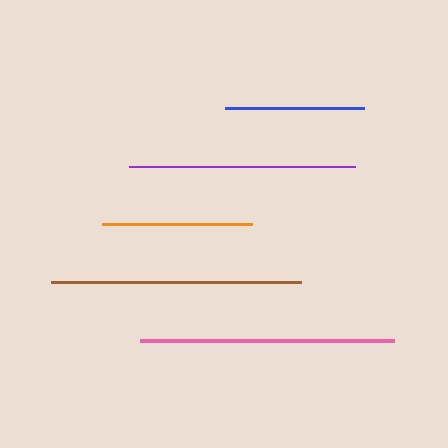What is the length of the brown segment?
The brown segment is approximately 250 pixels long.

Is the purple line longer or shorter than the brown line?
The brown line is longer than the purple line.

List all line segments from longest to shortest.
From longest to shortest: pink, brown, purple, orange, blue.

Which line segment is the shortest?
The blue line is the shortest at approximately 139 pixels.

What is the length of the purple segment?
The purple segment is approximately 226 pixels long.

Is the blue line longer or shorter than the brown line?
The brown line is longer than the blue line.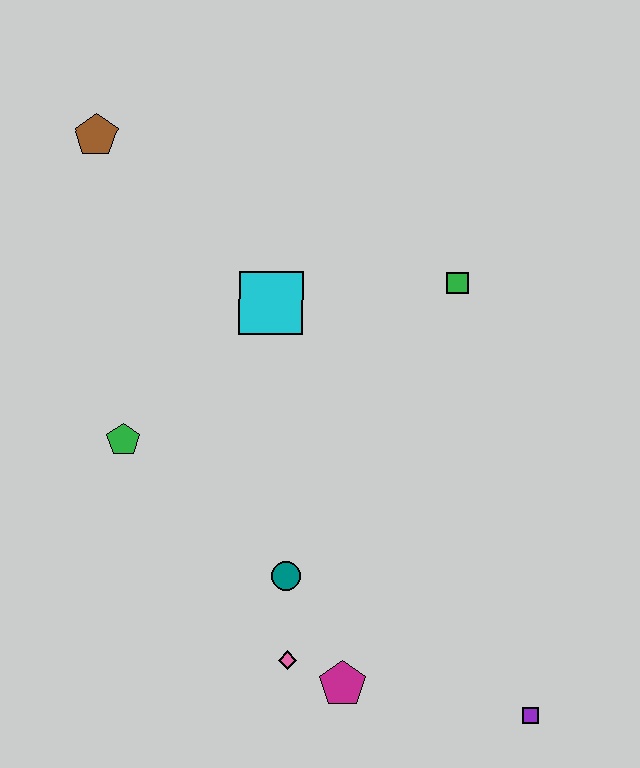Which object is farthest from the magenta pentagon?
The brown pentagon is farthest from the magenta pentagon.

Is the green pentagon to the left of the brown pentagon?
No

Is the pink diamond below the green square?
Yes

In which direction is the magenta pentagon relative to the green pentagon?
The magenta pentagon is below the green pentagon.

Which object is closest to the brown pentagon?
The cyan square is closest to the brown pentagon.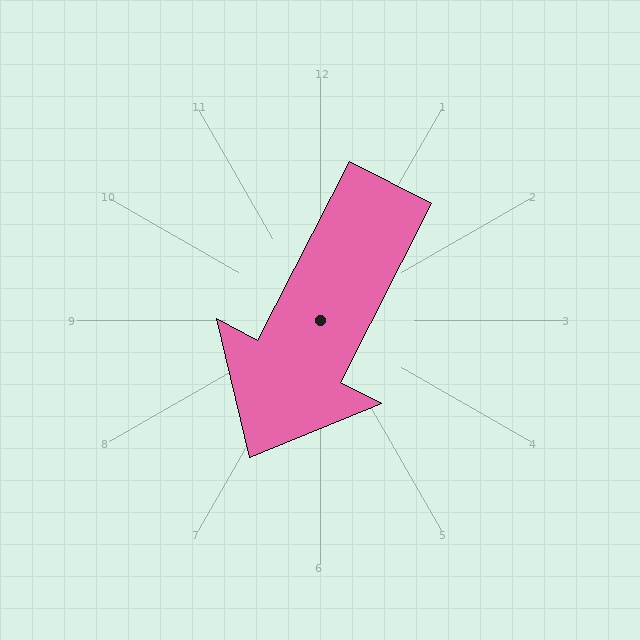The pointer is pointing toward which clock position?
Roughly 7 o'clock.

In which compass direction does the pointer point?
Southwest.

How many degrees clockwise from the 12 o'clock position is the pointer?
Approximately 207 degrees.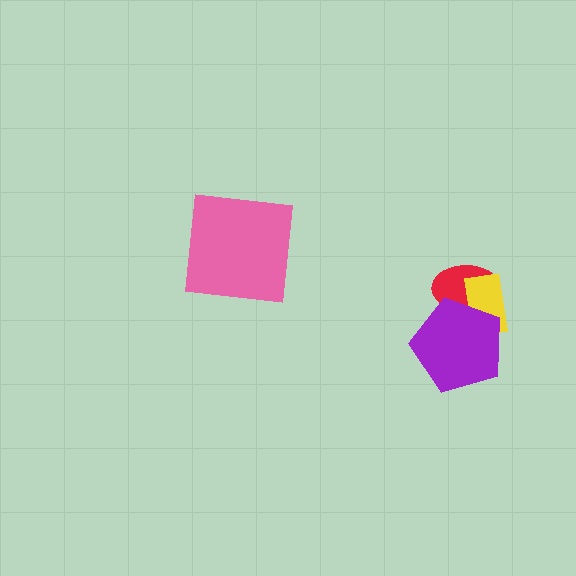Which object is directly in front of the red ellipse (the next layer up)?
The yellow rectangle is directly in front of the red ellipse.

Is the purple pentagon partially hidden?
No, no other shape covers it.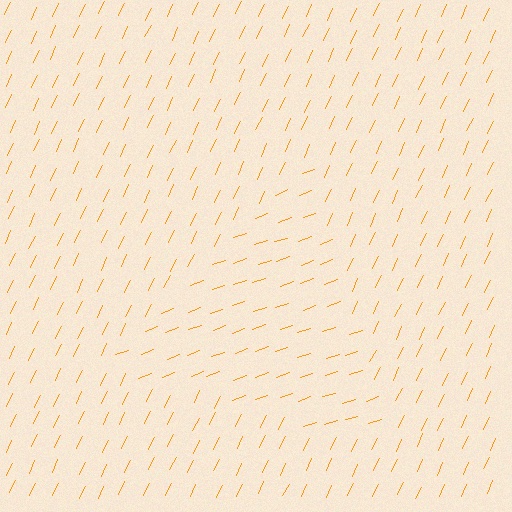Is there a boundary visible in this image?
Yes, there is a texture boundary formed by a change in line orientation.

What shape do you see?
I see a triangle.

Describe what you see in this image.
The image is filled with small orange line segments. A triangle region in the image has lines oriented differently from the surrounding lines, creating a visible texture boundary.